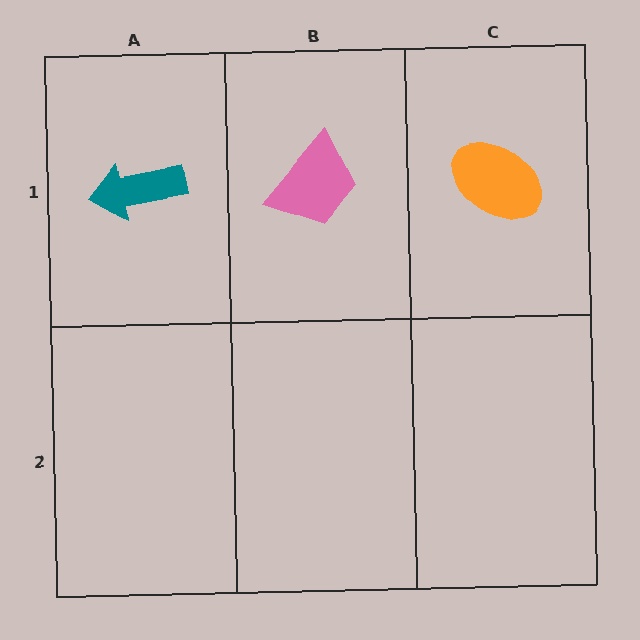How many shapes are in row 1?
3 shapes.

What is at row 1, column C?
An orange ellipse.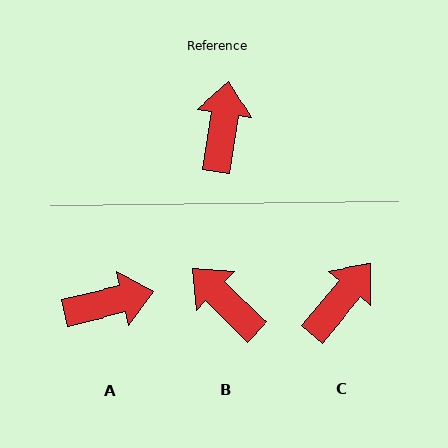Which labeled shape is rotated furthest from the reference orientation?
A, about 69 degrees away.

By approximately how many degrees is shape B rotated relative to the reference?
Approximately 54 degrees counter-clockwise.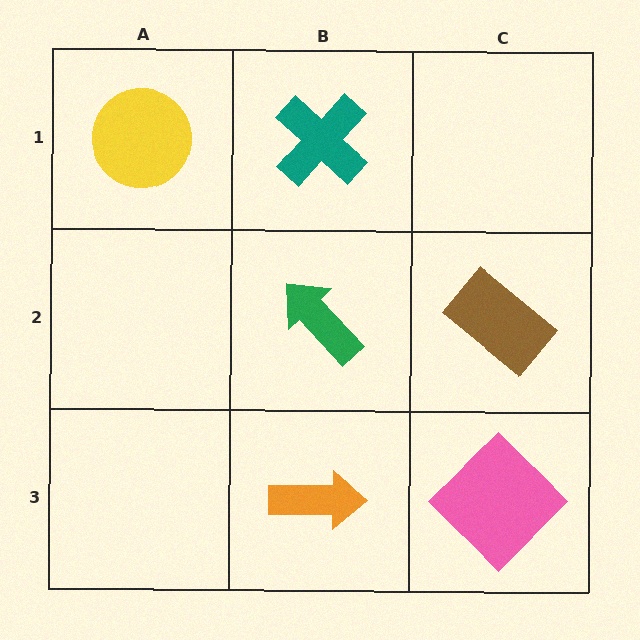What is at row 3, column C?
A pink diamond.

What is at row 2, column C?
A brown rectangle.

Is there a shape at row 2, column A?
No, that cell is empty.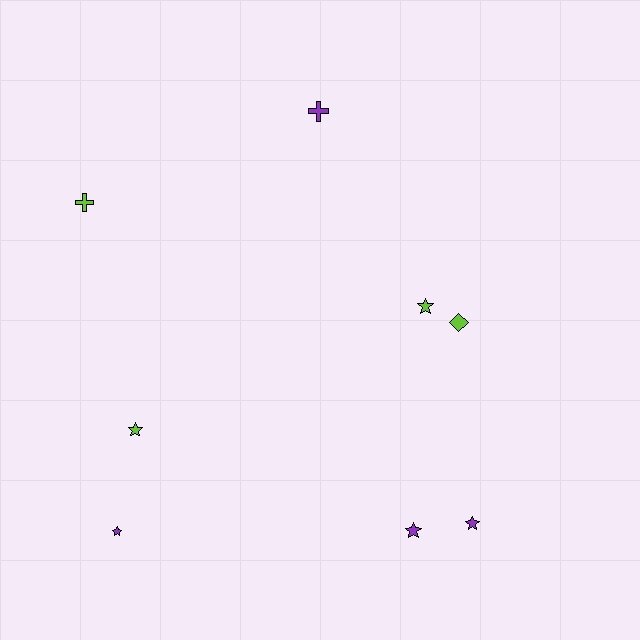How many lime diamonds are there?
There is 1 lime diamond.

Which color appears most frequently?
Lime, with 4 objects.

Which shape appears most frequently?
Star, with 5 objects.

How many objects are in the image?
There are 8 objects.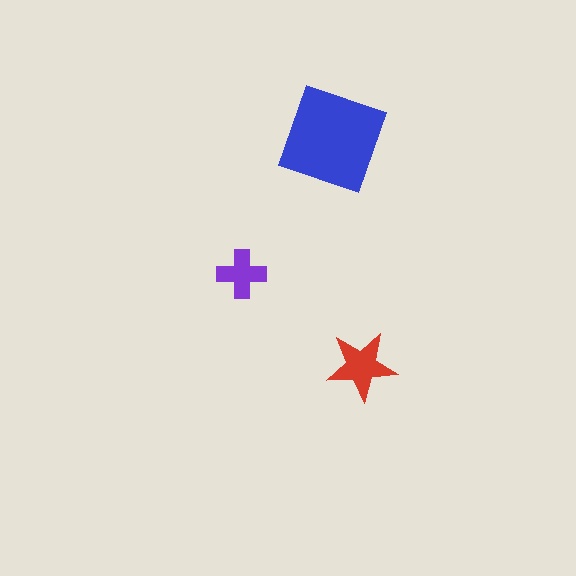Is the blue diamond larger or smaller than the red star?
Larger.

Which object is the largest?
The blue diamond.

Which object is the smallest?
The purple cross.